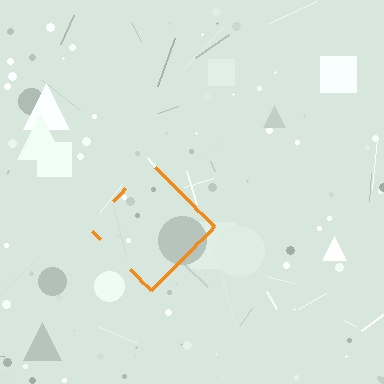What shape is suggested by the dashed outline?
The dashed outline suggests a diamond.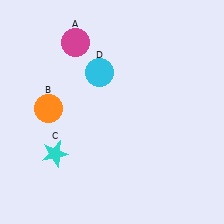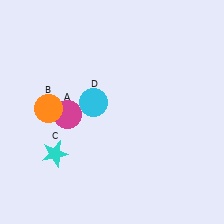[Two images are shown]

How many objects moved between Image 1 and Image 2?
2 objects moved between the two images.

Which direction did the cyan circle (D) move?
The cyan circle (D) moved down.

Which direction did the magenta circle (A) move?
The magenta circle (A) moved down.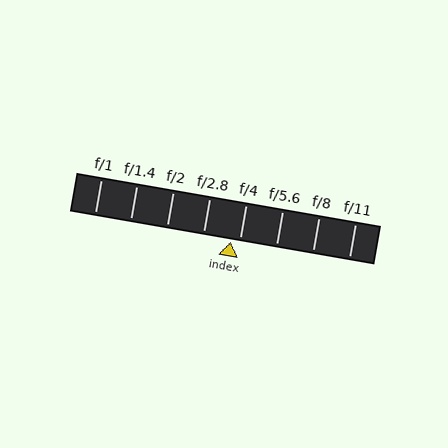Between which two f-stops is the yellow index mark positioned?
The index mark is between f/2.8 and f/4.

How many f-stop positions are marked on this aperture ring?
There are 8 f-stop positions marked.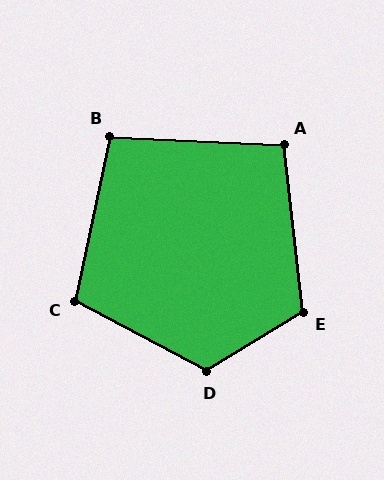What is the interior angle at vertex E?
Approximately 115 degrees (obtuse).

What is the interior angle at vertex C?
Approximately 106 degrees (obtuse).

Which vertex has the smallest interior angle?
A, at approximately 99 degrees.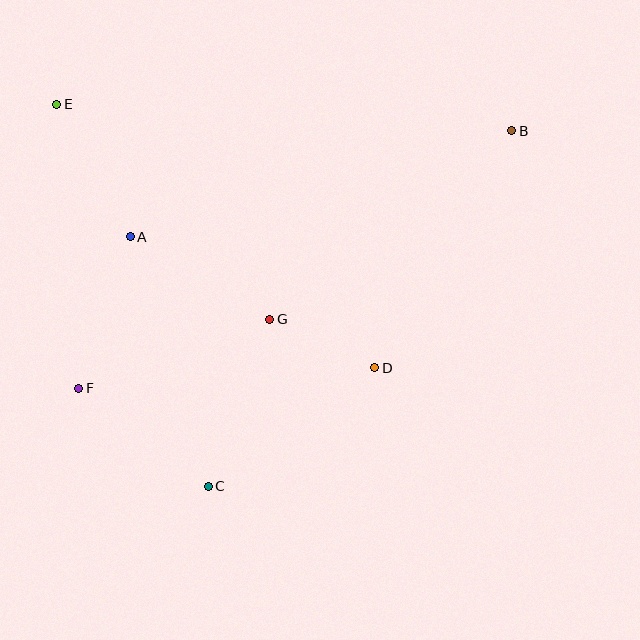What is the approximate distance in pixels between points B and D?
The distance between B and D is approximately 274 pixels.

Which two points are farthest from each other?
Points B and F are farthest from each other.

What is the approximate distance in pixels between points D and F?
The distance between D and F is approximately 297 pixels.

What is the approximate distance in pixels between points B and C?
The distance between B and C is approximately 467 pixels.